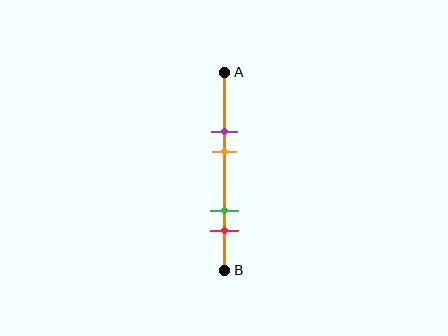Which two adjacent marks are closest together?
The purple and orange marks are the closest adjacent pair.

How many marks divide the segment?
There are 4 marks dividing the segment.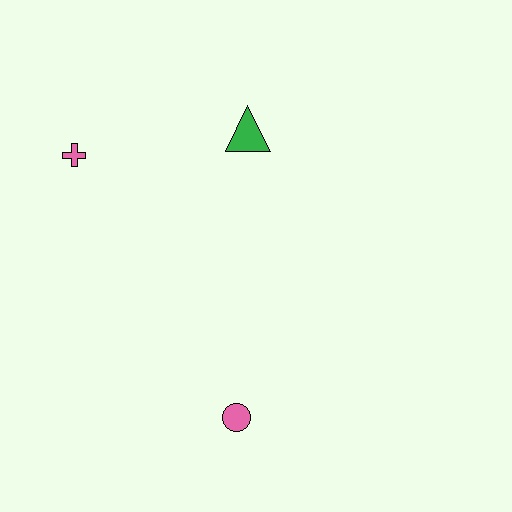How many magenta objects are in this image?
There are no magenta objects.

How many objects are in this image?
There are 3 objects.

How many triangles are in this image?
There is 1 triangle.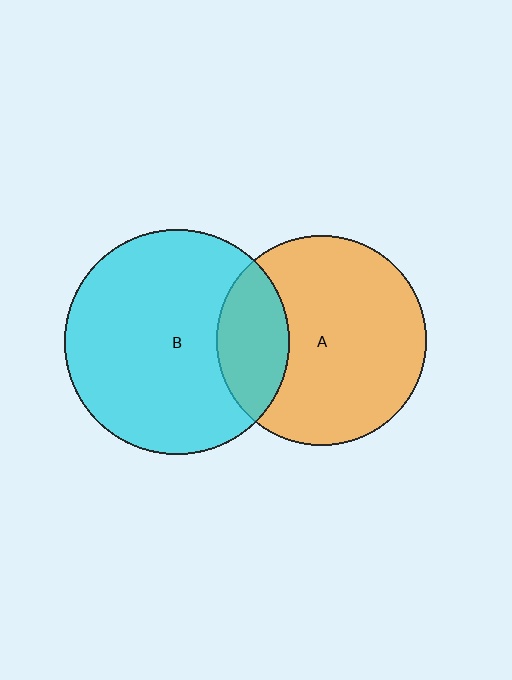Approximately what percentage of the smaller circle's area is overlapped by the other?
Approximately 25%.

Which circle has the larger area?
Circle B (cyan).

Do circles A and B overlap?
Yes.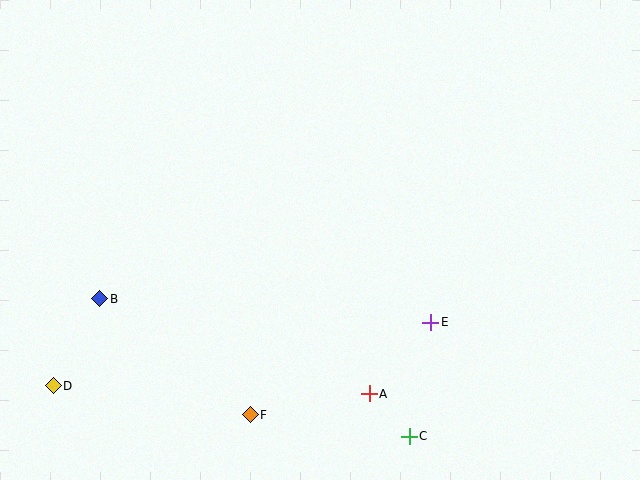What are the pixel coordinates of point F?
Point F is at (250, 415).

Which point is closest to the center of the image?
Point E at (431, 322) is closest to the center.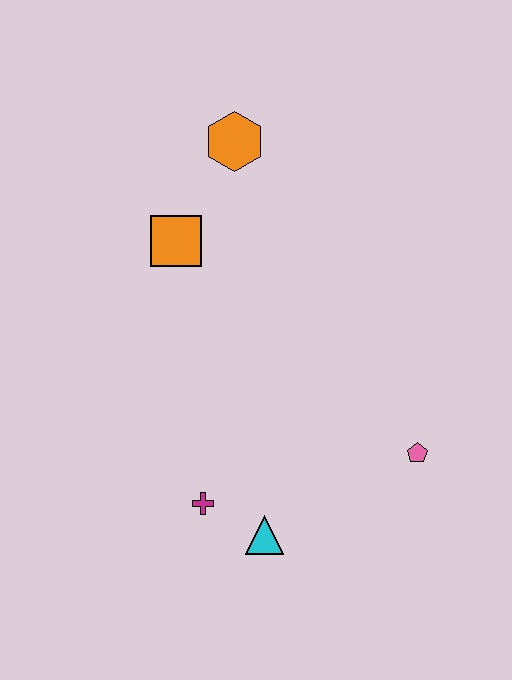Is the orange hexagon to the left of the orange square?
No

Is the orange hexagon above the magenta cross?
Yes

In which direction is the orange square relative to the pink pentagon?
The orange square is to the left of the pink pentagon.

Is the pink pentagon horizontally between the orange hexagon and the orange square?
No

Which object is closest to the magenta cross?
The cyan triangle is closest to the magenta cross.